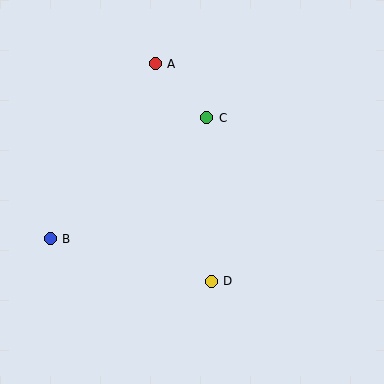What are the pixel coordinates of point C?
Point C is at (207, 118).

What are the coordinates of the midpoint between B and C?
The midpoint between B and C is at (129, 178).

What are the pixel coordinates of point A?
Point A is at (155, 64).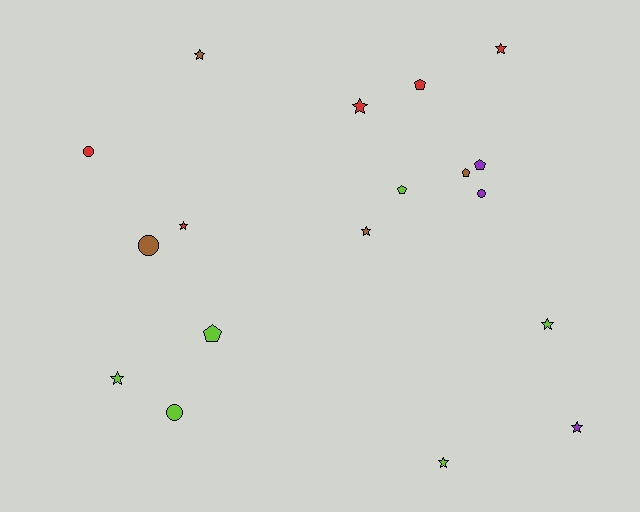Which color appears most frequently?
Lime, with 6 objects.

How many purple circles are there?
There is 1 purple circle.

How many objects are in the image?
There are 18 objects.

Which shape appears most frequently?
Star, with 9 objects.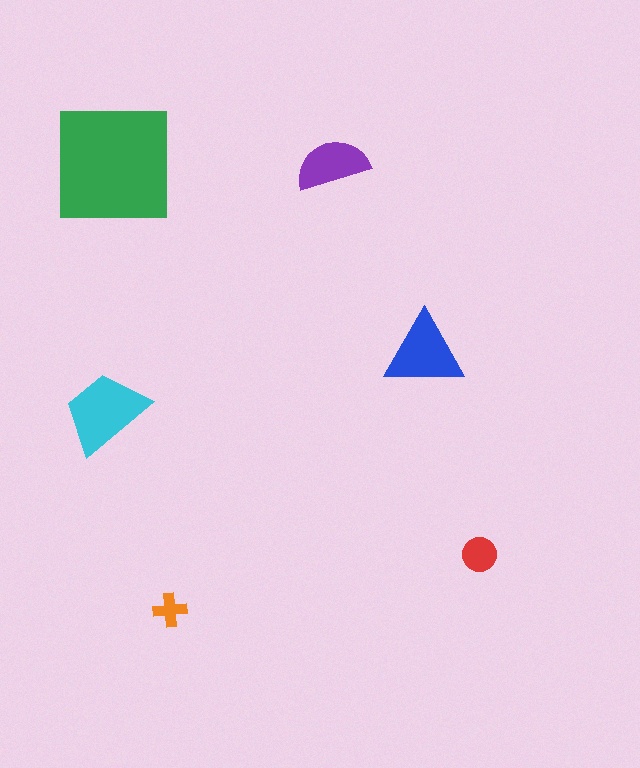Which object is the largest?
The green square.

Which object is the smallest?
The orange cross.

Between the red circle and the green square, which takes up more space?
The green square.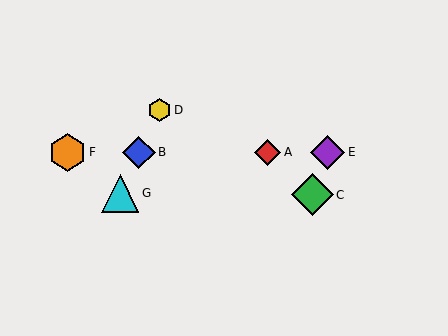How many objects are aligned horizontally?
4 objects (A, B, E, F) are aligned horizontally.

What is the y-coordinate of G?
Object G is at y≈193.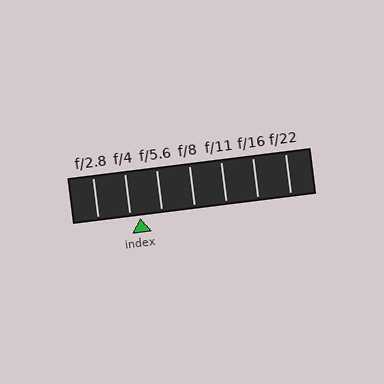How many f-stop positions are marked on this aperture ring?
There are 7 f-stop positions marked.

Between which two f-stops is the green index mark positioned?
The index mark is between f/4 and f/5.6.